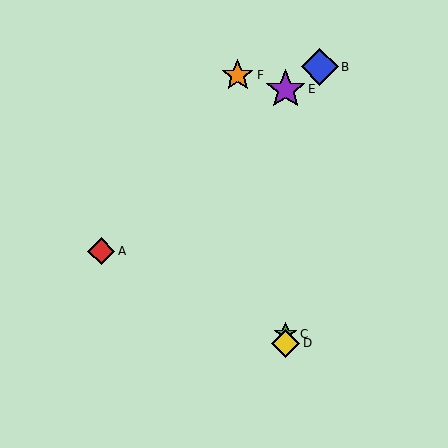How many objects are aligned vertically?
3 objects (C, D, E) are aligned vertically.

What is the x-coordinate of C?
Object C is at x≈285.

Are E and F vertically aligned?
No, E is at x≈286 and F is at x≈238.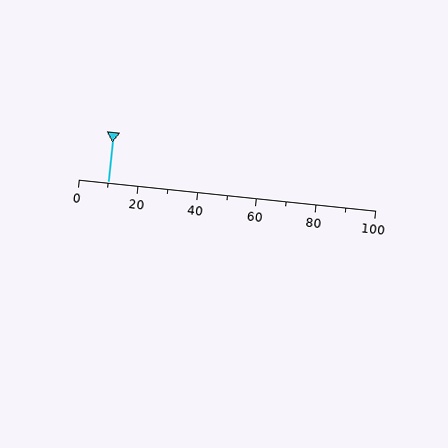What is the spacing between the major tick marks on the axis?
The major ticks are spaced 20 apart.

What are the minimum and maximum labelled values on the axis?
The axis runs from 0 to 100.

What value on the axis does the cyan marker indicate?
The marker indicates approximately 10.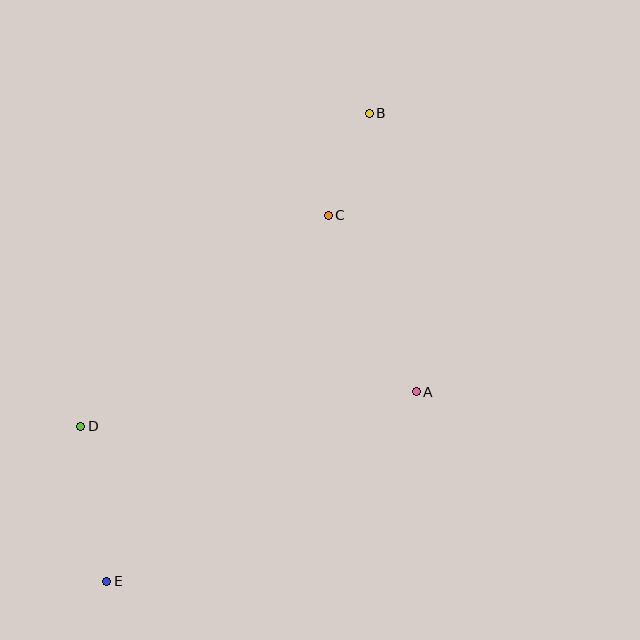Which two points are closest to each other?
Points B and C are closest to each other.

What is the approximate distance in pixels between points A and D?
The distance between A and D is approximately 337 pixels.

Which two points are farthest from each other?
Points B and E are farthest from each other.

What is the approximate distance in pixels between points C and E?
The distance between C and E is approximately 428 pixels.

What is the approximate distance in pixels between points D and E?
The distance between D and E is approximately 157 pixels.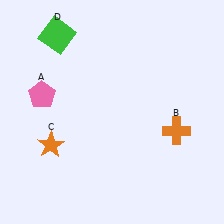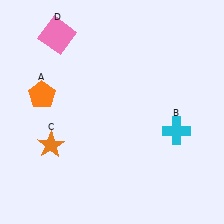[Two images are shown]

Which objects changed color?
A changed from pink to orange. B changed from orange to cyan. D changed from green to pink.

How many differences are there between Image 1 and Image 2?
There are 3 differences between the two images.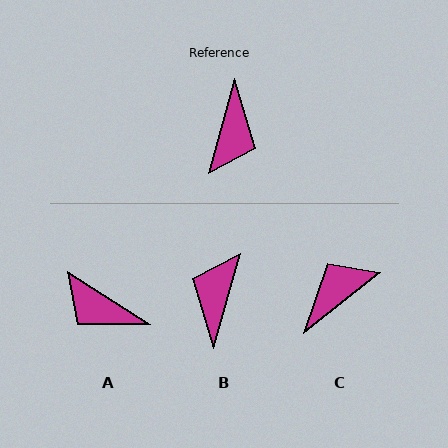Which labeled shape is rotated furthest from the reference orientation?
B, about 180 degrees away.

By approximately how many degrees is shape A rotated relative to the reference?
Approximately 107 degrees clockwise.